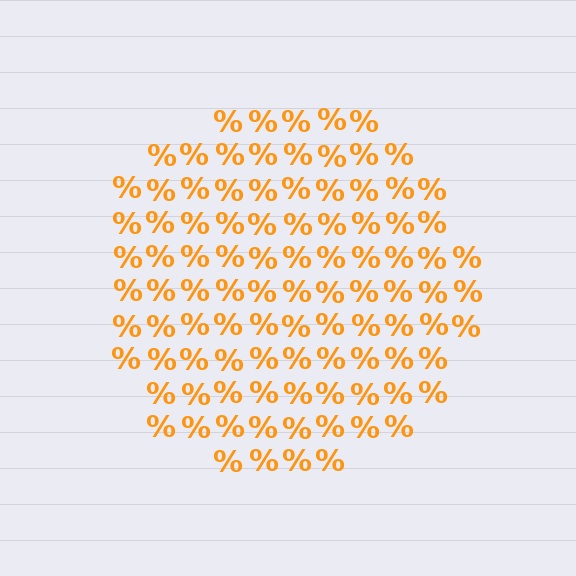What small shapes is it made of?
It is made of small percent signs.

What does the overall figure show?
The overall figure shows a circle.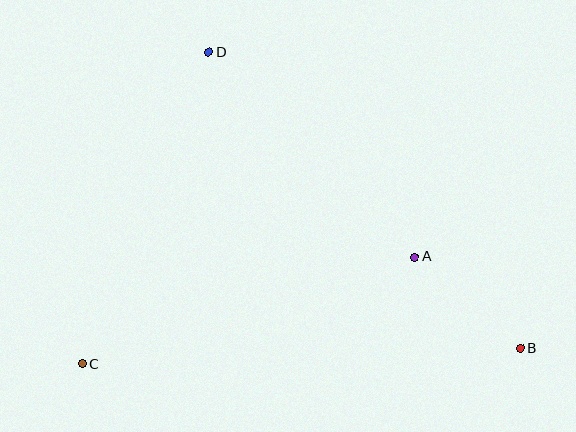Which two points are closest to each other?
Points A and B are closest to each other.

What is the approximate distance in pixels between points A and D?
The distance between A and D is approximately 290 pixels.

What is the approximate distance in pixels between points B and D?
The distance between B and D is approximately 430 pixels.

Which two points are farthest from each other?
Points B and C are farthest from each other.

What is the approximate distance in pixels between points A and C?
The distance between A and C is approximately 349 pixels.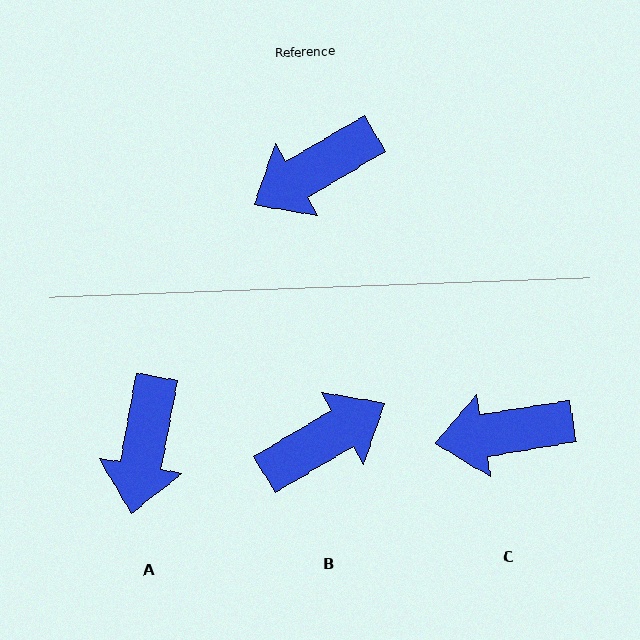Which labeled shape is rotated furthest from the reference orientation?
B, about 180 degrees away.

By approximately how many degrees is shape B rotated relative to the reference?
Approximately 180 degrees clockwise.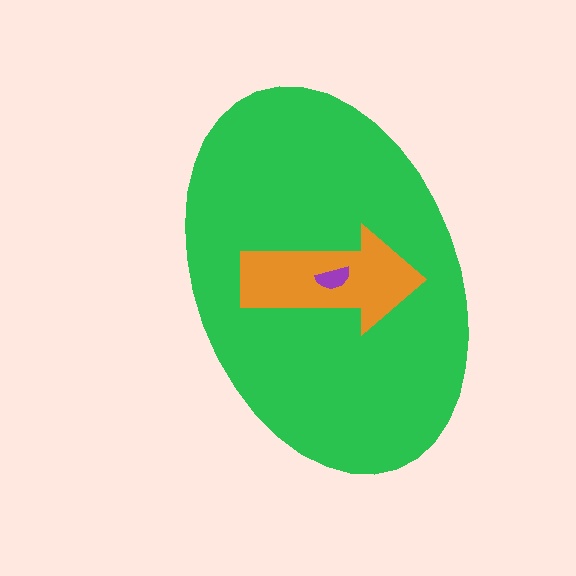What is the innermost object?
The purple semicircle.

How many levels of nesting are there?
3.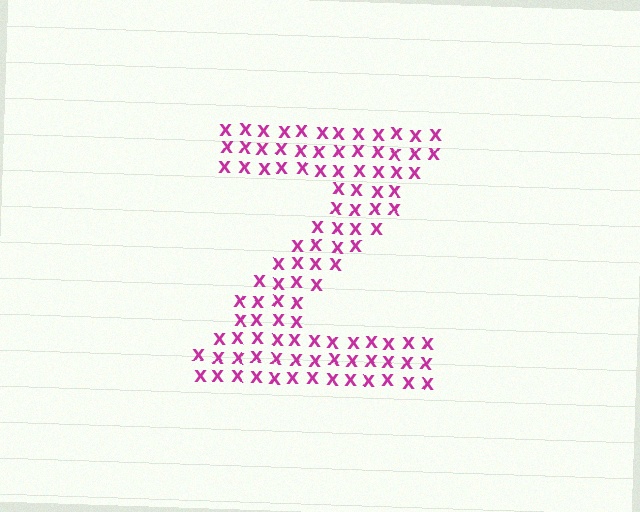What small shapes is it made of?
It is made of small letter X's.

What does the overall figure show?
The overall figure shows the letter Z.